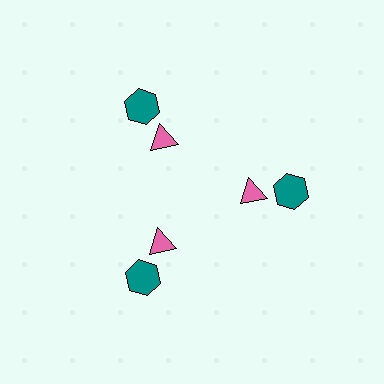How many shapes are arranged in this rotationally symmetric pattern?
There are 6 shapes, arranged in 3 groups of 2.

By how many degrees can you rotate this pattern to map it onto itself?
The pattern maps onto itself every 120 degrees of rotation.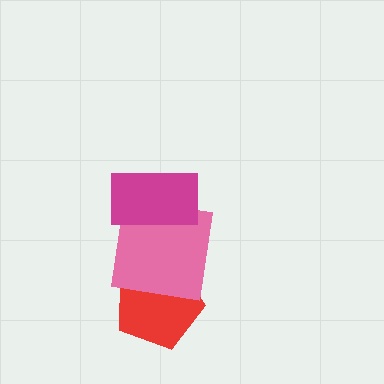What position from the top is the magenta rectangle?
The magenta rectangle is 1st from the top.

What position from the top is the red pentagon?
The red pentagon is 3rd from the top.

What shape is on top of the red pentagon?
The pink square is on top of the red pentagon.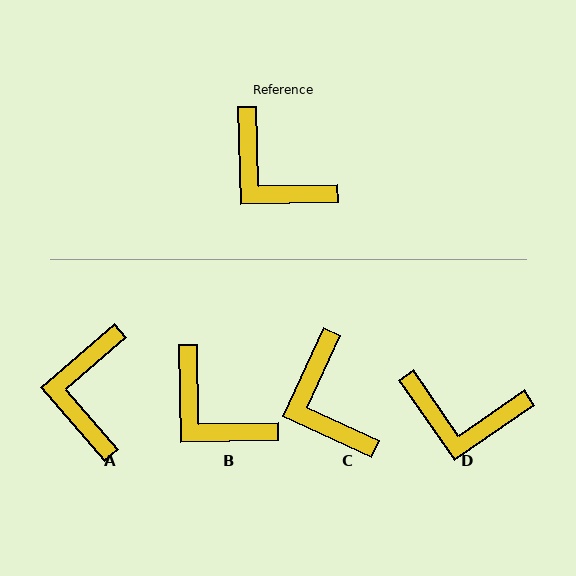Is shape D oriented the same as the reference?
No, it is off by about 34 degrees.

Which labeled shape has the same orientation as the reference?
B.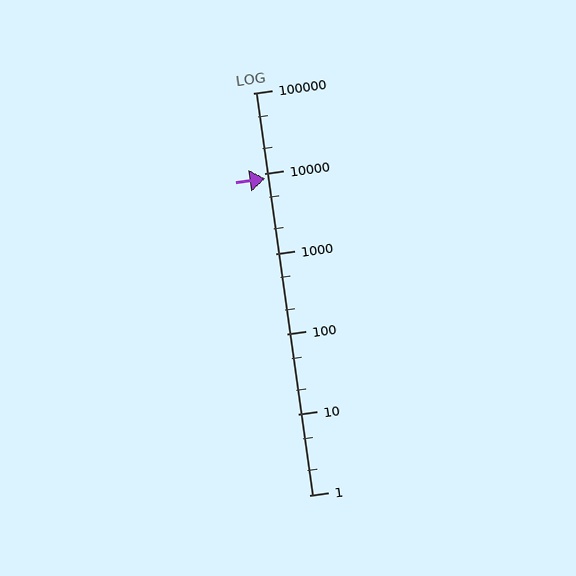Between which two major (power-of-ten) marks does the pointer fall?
The pointer is between 1000 and 10000.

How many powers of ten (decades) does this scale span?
The scale spans 5 decades, from 1 to 100000.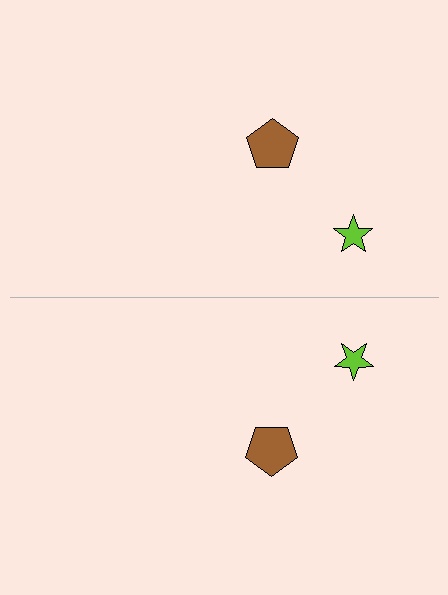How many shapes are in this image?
There are 4 shapes in this image.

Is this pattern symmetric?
Yes, this pattern has bilateral (reflection) symmetry.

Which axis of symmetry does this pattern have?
The pattern has a horizontal axis of symmetry running through the center of the image.